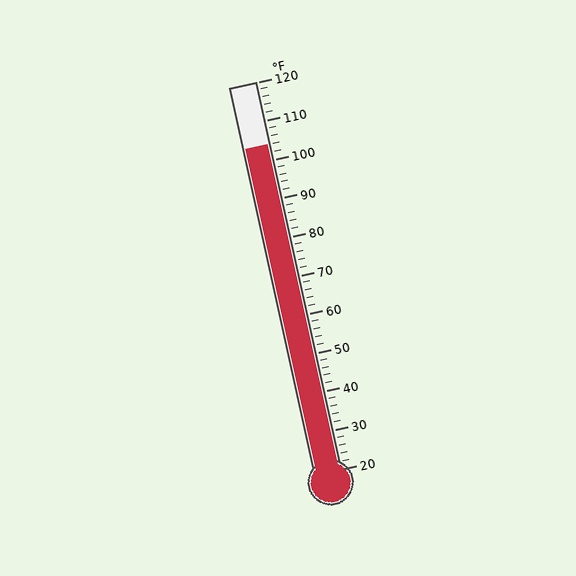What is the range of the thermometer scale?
The thermometer scale ranges from 20°F to 120°F.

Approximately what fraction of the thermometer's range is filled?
The thermometer is filled to approximately 85% of its range.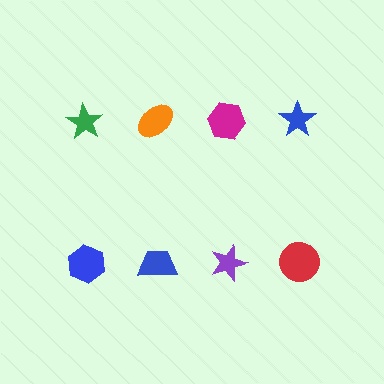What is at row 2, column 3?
A purple star.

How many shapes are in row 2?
4 shapes.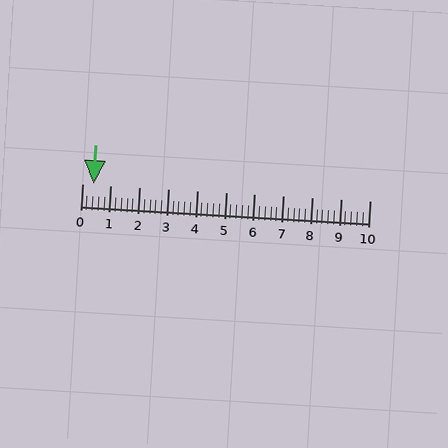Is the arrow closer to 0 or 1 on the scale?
The arrow is closer to 0.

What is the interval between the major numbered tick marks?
The major tick marks are spaced 1 units apart.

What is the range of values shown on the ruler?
The ruler shows values from 0 to 10.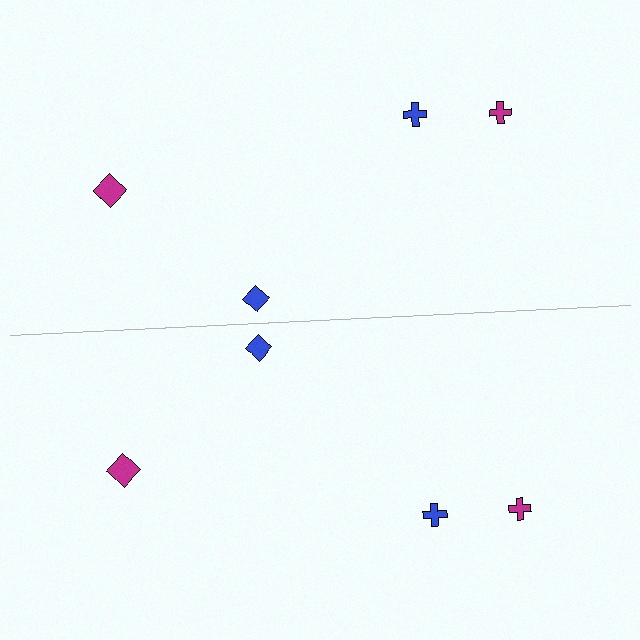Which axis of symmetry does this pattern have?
The pattern has a horizontal axis of symmetry running through the center of the image.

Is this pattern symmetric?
Yes, this pattern has bilateral (reflection) symmetry.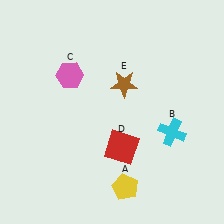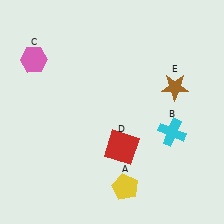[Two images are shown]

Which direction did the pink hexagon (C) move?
The pink hexagon (C) moved left.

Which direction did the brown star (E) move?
The brown star (E) moved right.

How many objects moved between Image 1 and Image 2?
2 objects moved between the two images.